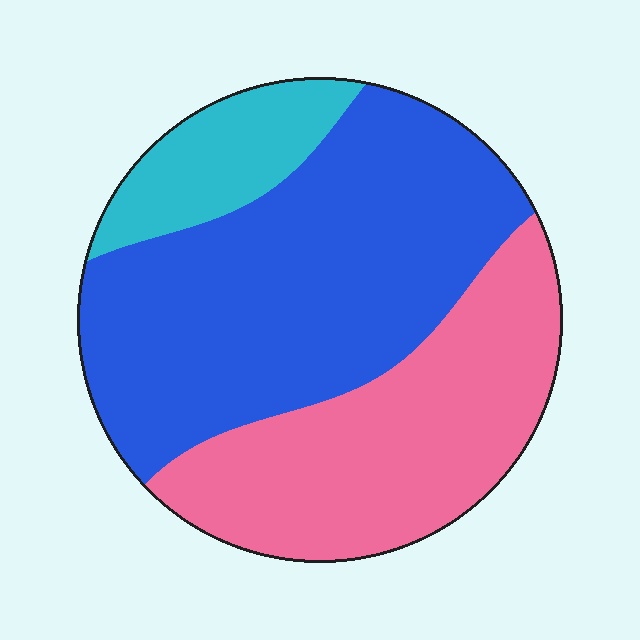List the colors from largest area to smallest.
From largest to smallest: blue, pink, cyan.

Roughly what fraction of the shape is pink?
Pink takes up between a third and a half of the shape.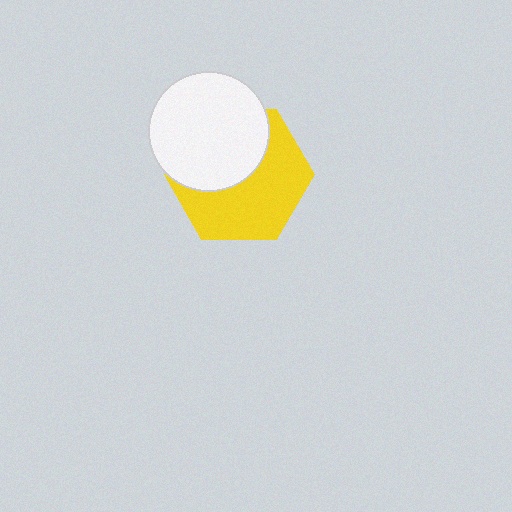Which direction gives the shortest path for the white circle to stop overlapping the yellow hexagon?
Moving up gives the shortest separation.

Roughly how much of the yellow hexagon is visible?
About half of it is visible (roughly 56%).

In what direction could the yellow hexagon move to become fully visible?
The yellow hexagon could move down. That would shift it out from behind the white circle entirely.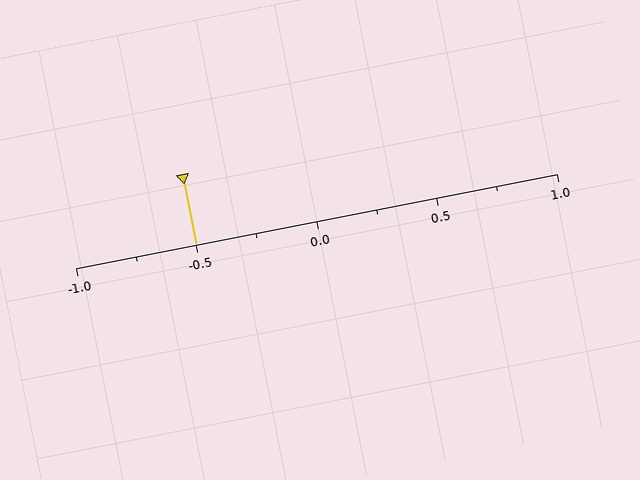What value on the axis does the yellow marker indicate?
The marker indicates approximately -0.5.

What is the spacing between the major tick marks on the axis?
The major ticks are spaced 0.5 apart.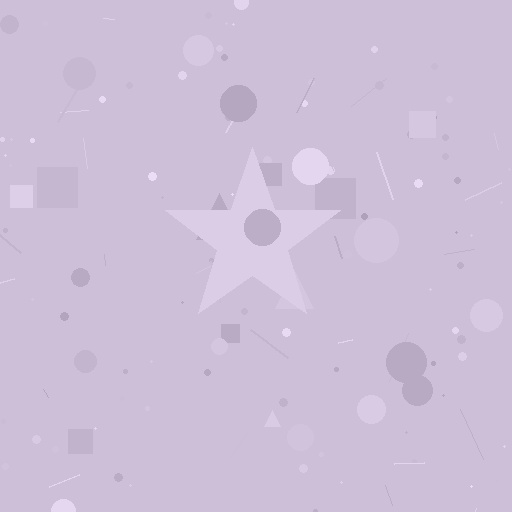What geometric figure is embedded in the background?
A star is embedded in the background.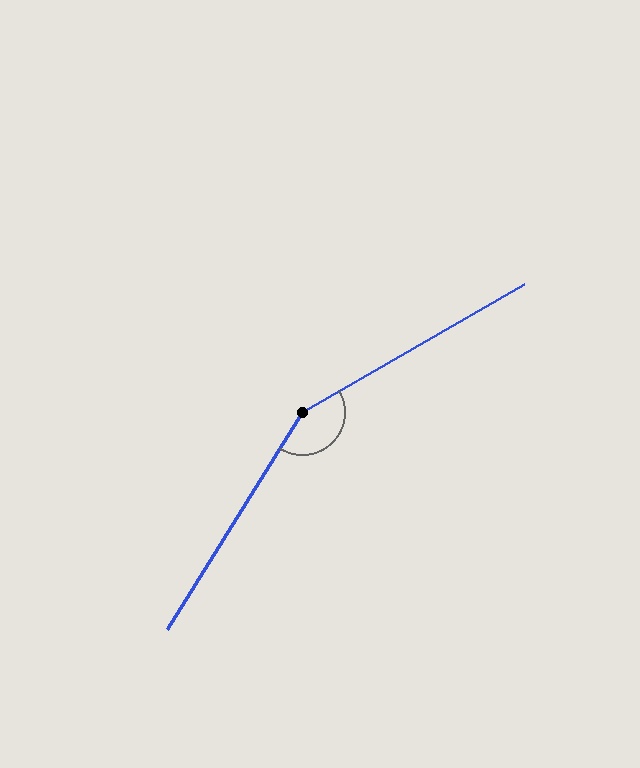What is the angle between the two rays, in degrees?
Approximately 152 degrees.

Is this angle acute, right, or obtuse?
It is obtuse.